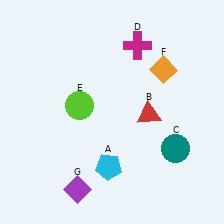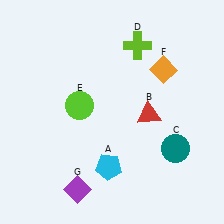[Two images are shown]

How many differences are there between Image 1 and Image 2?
There is 1 difference between the two images.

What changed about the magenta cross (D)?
In Image 1, D is magenta. In Image 2, it changed to lime.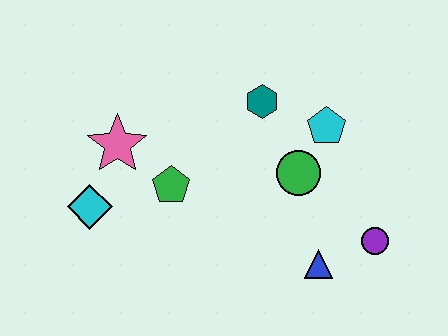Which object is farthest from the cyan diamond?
The purple circle is farthest from the cyan diamond.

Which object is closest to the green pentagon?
The pink star is closest to the green pentagon.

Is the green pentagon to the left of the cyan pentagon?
Yes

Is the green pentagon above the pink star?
No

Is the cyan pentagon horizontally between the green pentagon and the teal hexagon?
No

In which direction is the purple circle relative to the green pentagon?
The purple circle is to the right of the green pentagon.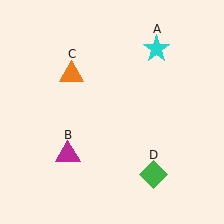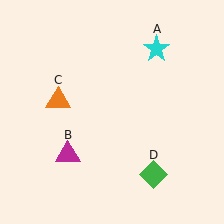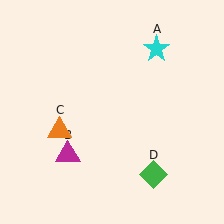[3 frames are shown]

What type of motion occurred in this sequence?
The orange triangle (object C) rotated counterclockwise around the center of the scene.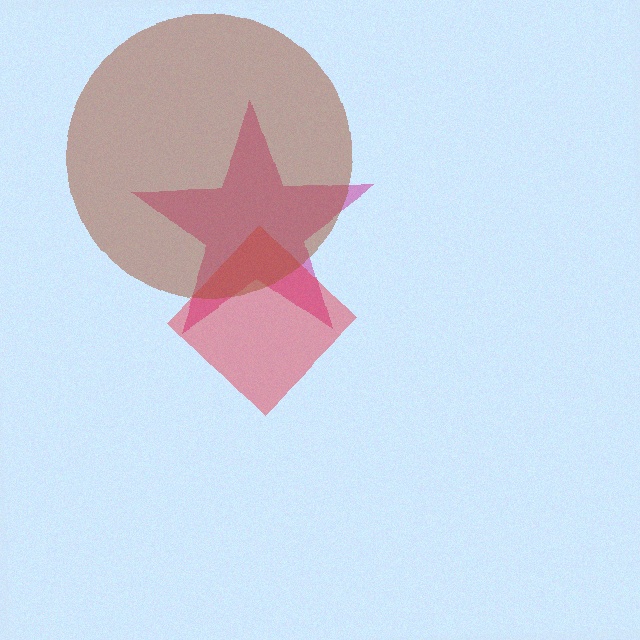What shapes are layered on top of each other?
The layered shapes are: a magenta star, a red diamond, a brown circle.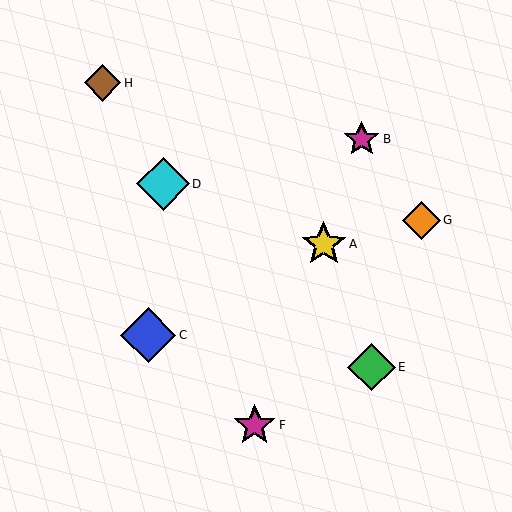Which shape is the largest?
The blue diamond (labeled C) is the largest.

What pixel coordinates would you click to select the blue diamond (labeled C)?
Click at (148, 335) to select the blue diamond C.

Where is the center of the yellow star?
The center of the yellow star is at (324, 244).